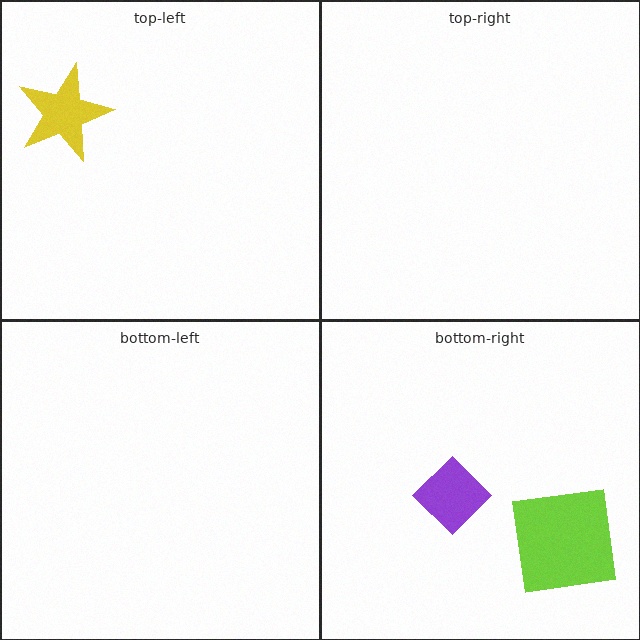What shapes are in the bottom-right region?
The lime square, the purple diamond.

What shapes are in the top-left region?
The yellow star.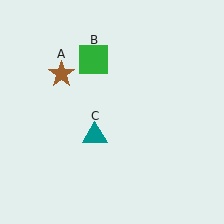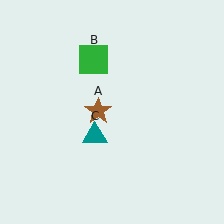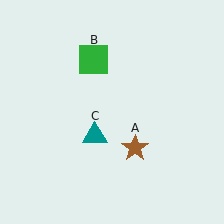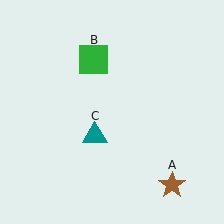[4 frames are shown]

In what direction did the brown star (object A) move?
The brown star (object A) moved down and to the right.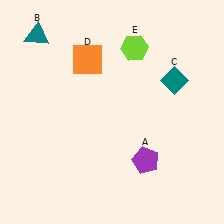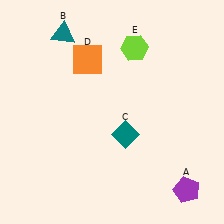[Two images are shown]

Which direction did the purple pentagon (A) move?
The purple pentagon (A) moved right.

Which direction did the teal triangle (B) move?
The teal triangle (B) moved right.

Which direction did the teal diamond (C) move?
The teal diamond (C) moved down.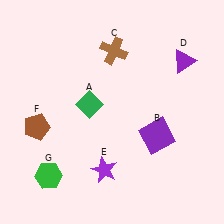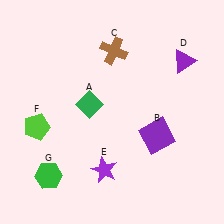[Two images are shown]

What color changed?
The pentagon (F) changed from brown in Image 1 to lime in Image 2.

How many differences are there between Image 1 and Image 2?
There is 1 difference between the two images.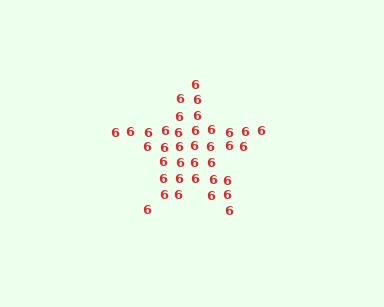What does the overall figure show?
The overall figure shows a star.